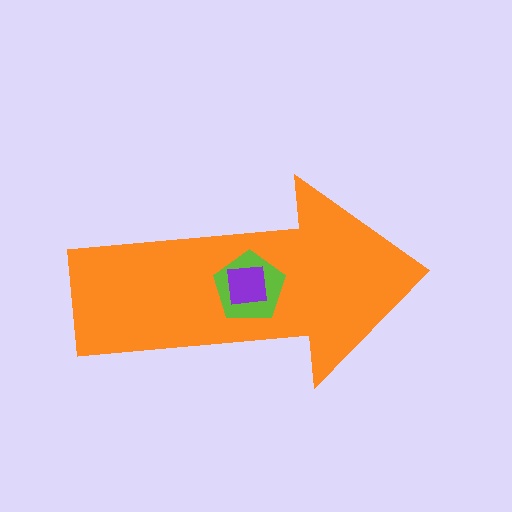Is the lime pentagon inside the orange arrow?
Yes.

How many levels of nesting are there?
3.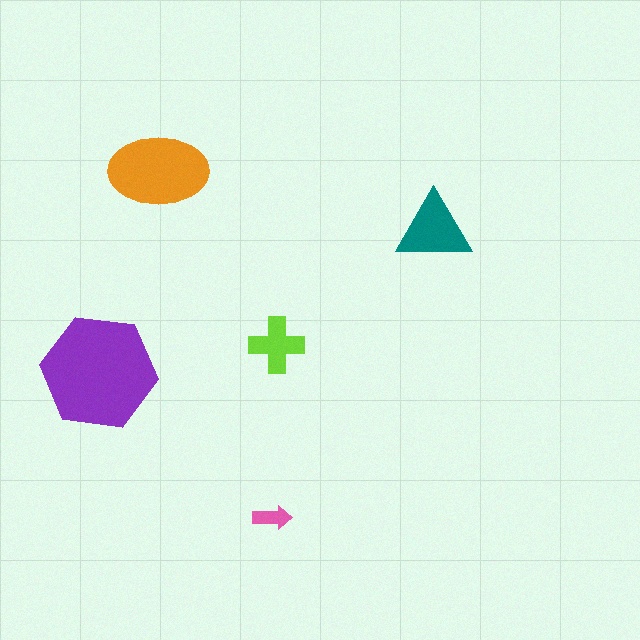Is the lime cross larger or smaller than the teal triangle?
Smaller.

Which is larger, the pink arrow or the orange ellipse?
The orange ellipse.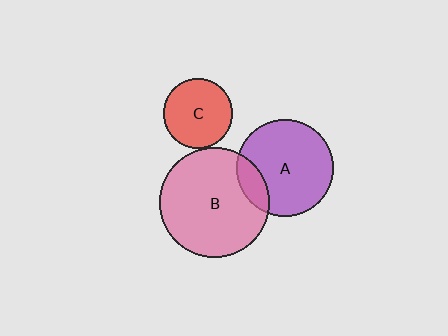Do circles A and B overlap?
Yes.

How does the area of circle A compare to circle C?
Approximately 2.0 times.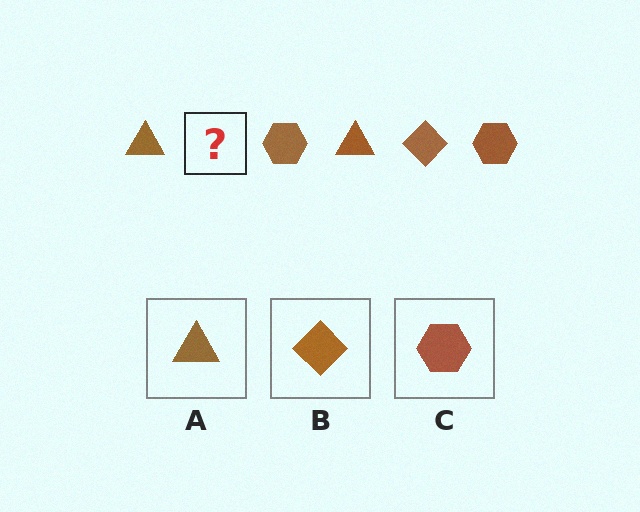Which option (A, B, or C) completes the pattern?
B.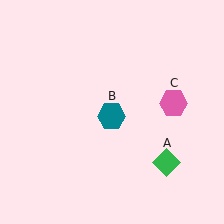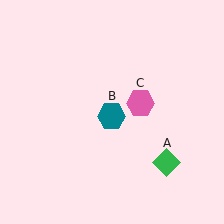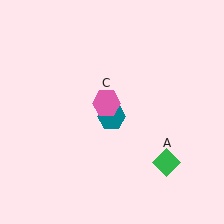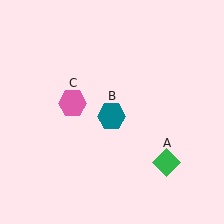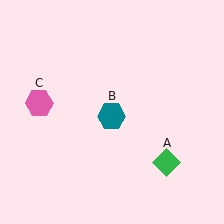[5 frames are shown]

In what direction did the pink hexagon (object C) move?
The pink hexagon (object C) moved left.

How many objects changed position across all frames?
1 object changed position: pink hexagon (object C).